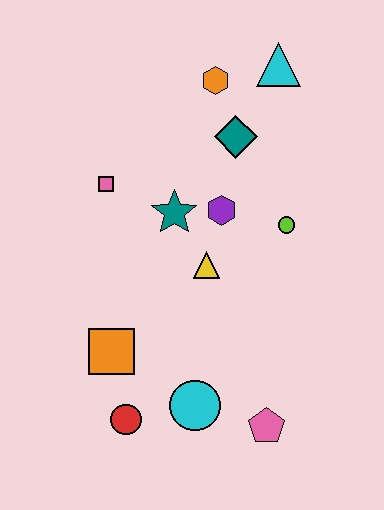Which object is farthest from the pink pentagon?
The cyan triangle is farthest from the pink pentagon.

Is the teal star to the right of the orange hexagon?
No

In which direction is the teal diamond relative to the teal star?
The teal diamond is above the teal star.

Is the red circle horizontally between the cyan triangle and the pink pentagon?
No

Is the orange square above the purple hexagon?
No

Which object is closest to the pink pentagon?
The cyan circle is closest to the pink pentagon.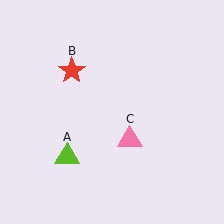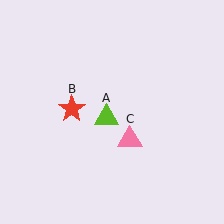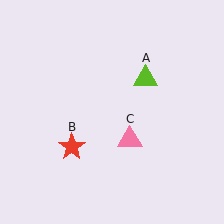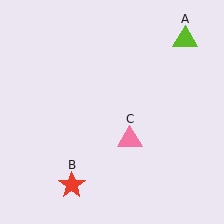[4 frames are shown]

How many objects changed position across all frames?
2 objects changed position: lime triangle (object A), red star (object B).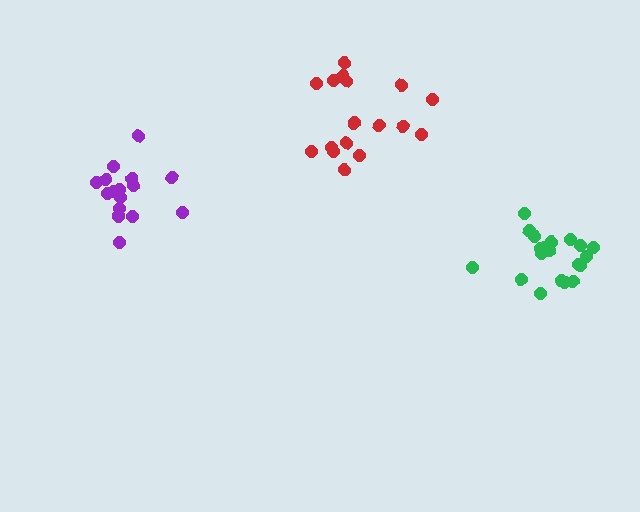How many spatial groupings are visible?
There are 3 spatial groupings.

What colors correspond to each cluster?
The clusters are colored: purple, red, green.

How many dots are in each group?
Group 1: 16 dots, Group 2: 17 dots, Group 3: 21 dots (54 total).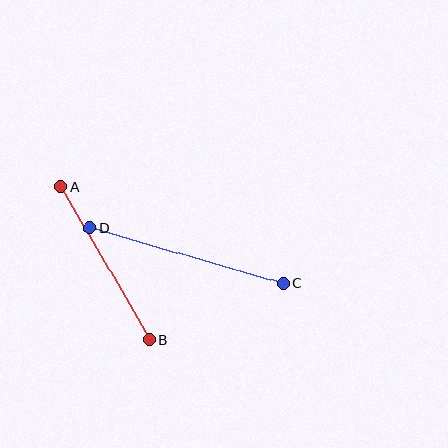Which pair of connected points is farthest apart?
Points C and D are farthest apart.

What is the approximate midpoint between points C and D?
The midpoint is at approximately (186, 256) pixels.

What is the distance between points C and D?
The distance is approximately 201 pixels.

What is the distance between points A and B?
The distance is approximately 177 pixels.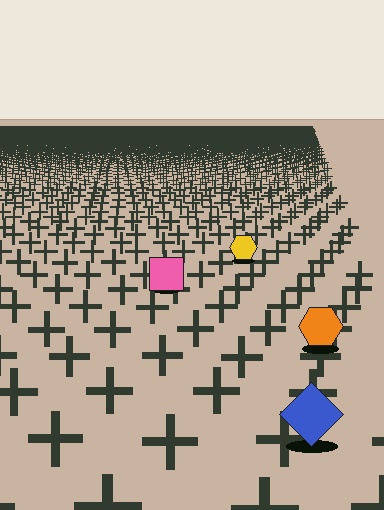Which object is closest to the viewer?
The blue diamond is closest. The texture marks near it are larger and more spread out.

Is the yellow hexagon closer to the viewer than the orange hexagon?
No. The orange hexagon is closer — you can tell from the texture gradient: the ground texture is coarser near it.